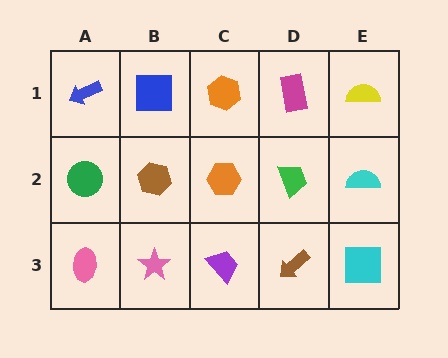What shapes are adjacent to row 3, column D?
A green trapezoid (row 2, column D), a purple trapezoid (row 3, column C), a cyan square (row 3, column E).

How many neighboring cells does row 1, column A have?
2.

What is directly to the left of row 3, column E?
A brown arrow.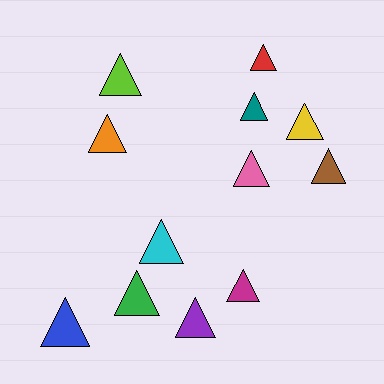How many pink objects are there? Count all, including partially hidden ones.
There is 1 pink object.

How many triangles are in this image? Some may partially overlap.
There are 12 triangles.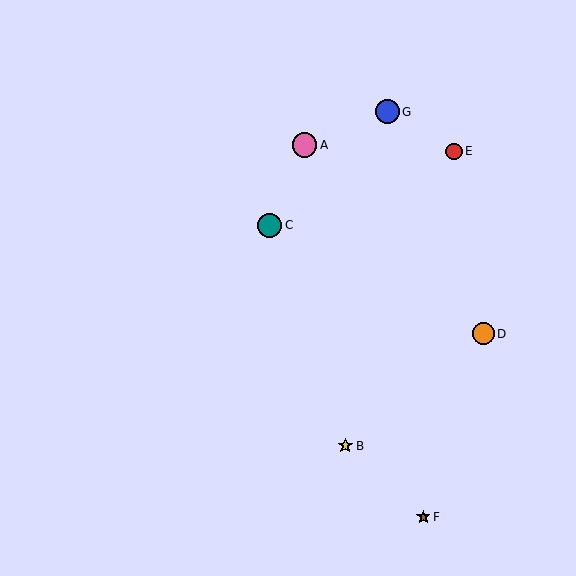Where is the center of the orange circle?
The center of the orange circle is at (484, 334).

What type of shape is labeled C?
Shape C is a teal circle.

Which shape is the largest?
The pink circle (labeled A) is the largest.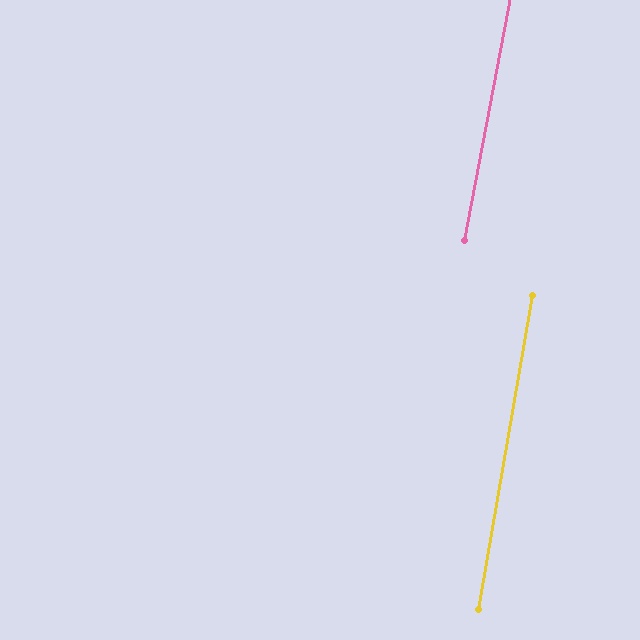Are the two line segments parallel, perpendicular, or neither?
Parallel — their directions differ by only 1.0°.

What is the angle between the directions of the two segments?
Approximately 1 degree.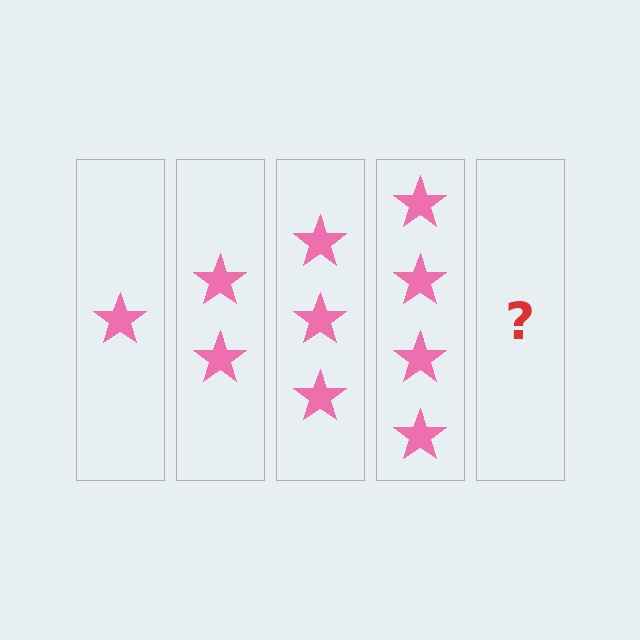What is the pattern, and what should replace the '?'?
The pattern is that each step adds one more star. The '?' should be 5 stars.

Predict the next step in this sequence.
The next step is 5 stars.